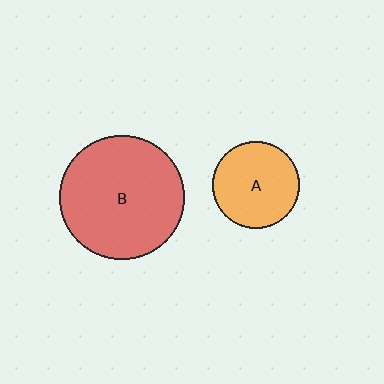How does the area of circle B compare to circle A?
Approximately 2.0 times.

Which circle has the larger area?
Circle B (red).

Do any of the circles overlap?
No, none of the circles overlap.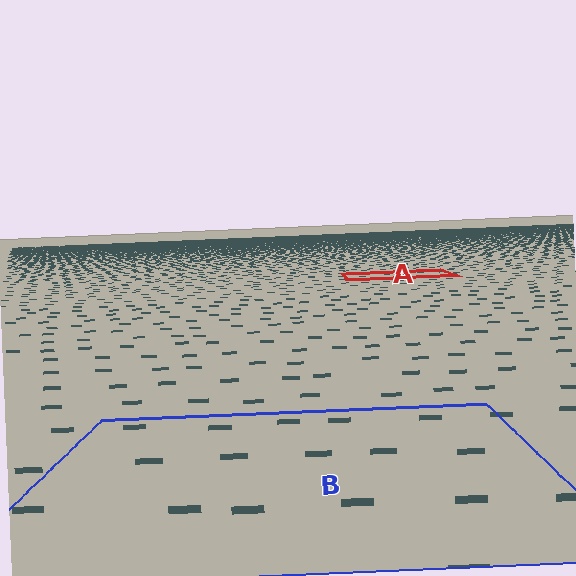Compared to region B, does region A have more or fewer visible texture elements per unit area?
Region A has more texture elements per unit area — they are packed more densely because it is farther away.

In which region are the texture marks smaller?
The texture marks are smaller in region A, because it is farther away.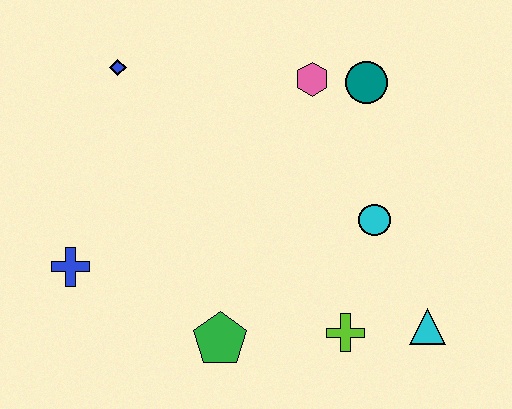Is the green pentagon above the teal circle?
No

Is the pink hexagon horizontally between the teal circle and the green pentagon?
Yes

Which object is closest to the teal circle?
The pink hexagon is closest to the teal circle.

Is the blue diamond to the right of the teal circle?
No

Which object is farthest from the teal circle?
The blue cross is farthest from the teal circle.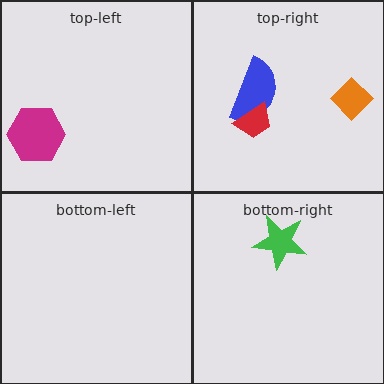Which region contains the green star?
The bottom-right region.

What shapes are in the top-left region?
The magenta hexagon.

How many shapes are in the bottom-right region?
1.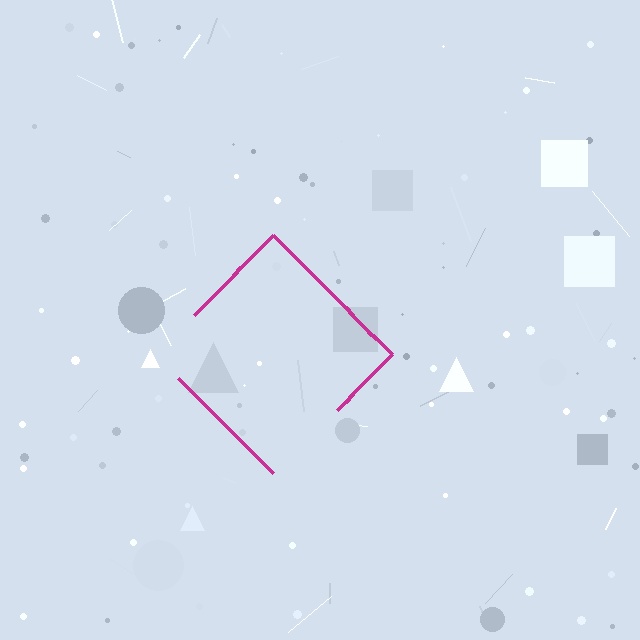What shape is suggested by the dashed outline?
The dashed outline suggests a diamond.